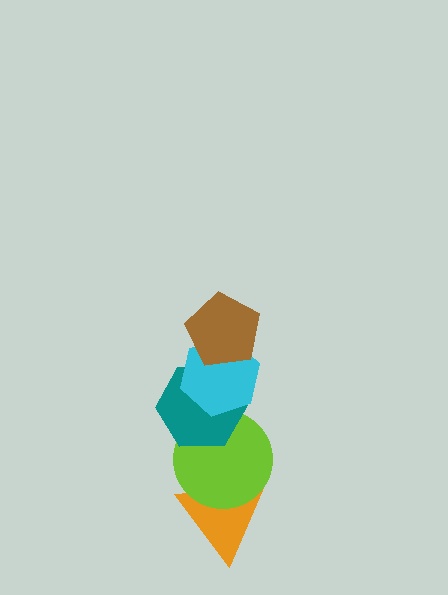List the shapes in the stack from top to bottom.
From top to bottom: the brown pentagon, the cyan hexagon, the teal hexagon, the lime circle, the orange triangle.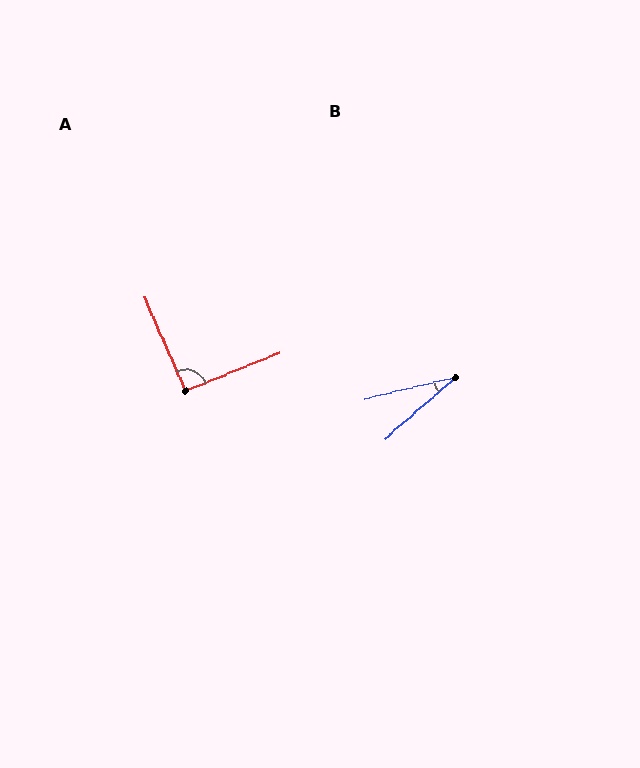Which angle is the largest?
A, at approximately 92 degrees.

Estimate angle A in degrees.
Approximately 92 degrees.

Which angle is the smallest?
B, at approximately 27 degrees.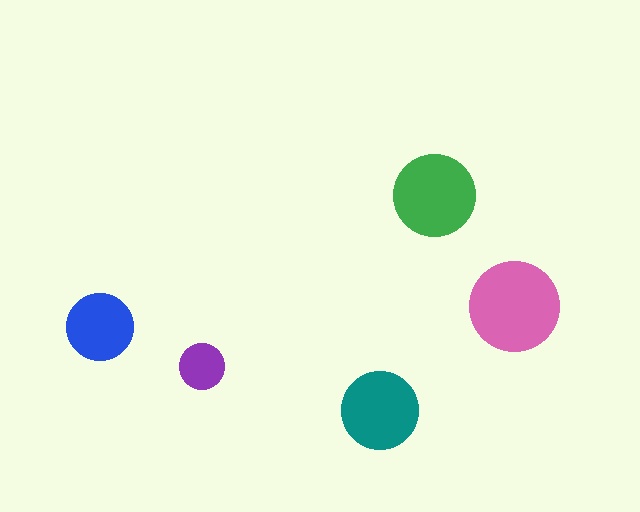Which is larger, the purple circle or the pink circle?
The pink one.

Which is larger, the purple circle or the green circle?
The green one.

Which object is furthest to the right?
The pink circle is rightmost.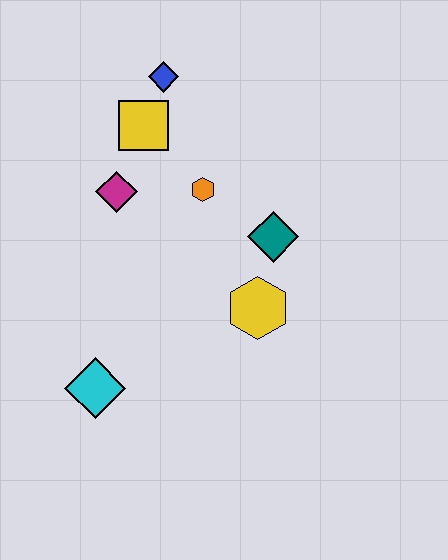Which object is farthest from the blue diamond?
The cyan diamond is farthest from the blue diamond.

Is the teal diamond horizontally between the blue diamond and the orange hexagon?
No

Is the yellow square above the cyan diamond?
Yes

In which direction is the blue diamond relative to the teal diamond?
The blue diamond is above the teal diamond.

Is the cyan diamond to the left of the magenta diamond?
Yes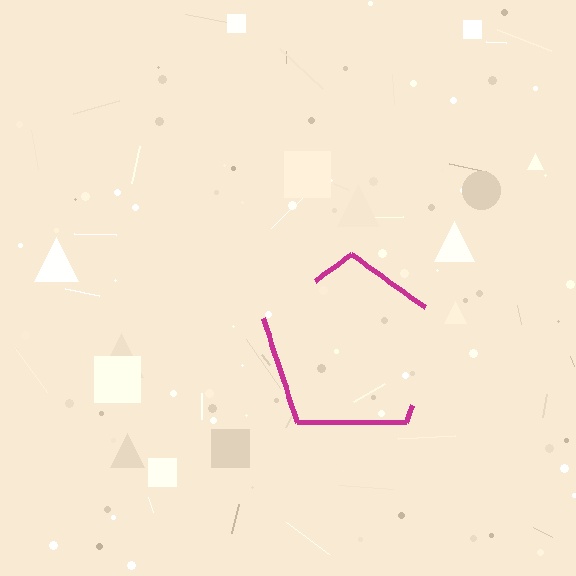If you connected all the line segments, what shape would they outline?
They would outline a pentagon.